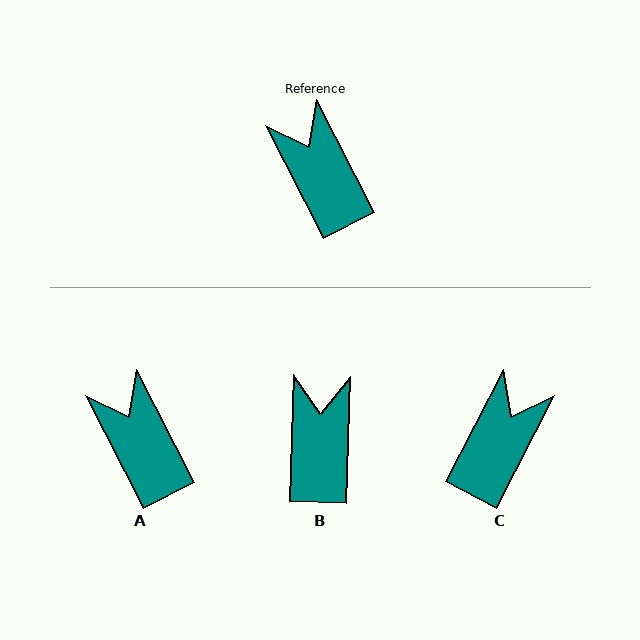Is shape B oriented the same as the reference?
No, it is off by about 29 degrees.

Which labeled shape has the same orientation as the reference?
A.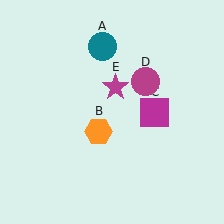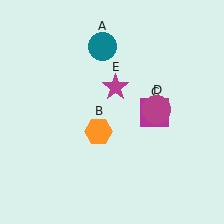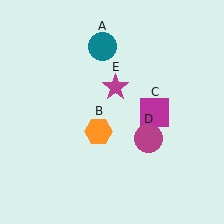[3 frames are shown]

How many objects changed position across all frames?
1 object changed position: magenta circle (object D).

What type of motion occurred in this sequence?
The magenta circle (object D) rotated clockwise around the center of the scene.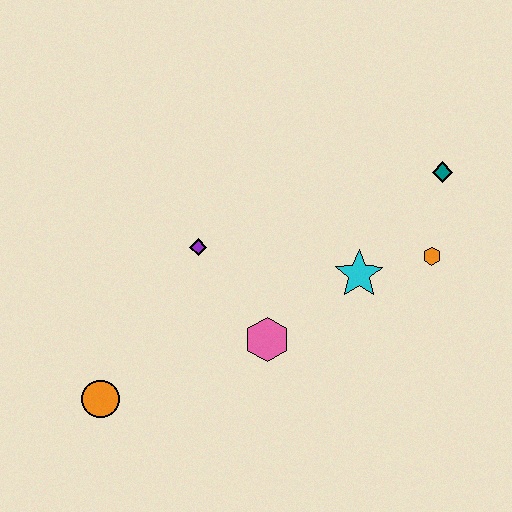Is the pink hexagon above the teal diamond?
No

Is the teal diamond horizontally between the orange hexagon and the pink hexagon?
No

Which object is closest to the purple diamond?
The pink hexagon is closest to the purple diamond.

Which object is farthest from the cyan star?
The orange circle is farthest from the cyan star.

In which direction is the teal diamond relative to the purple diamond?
The teal diamond is to the right of the purple diamond.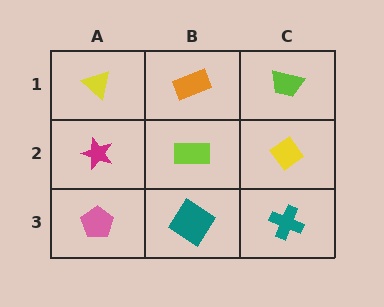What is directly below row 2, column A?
A pink pentagon.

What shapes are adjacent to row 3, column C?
A yellow diamond (row 2, column C), a teal diamond (row 3, column B).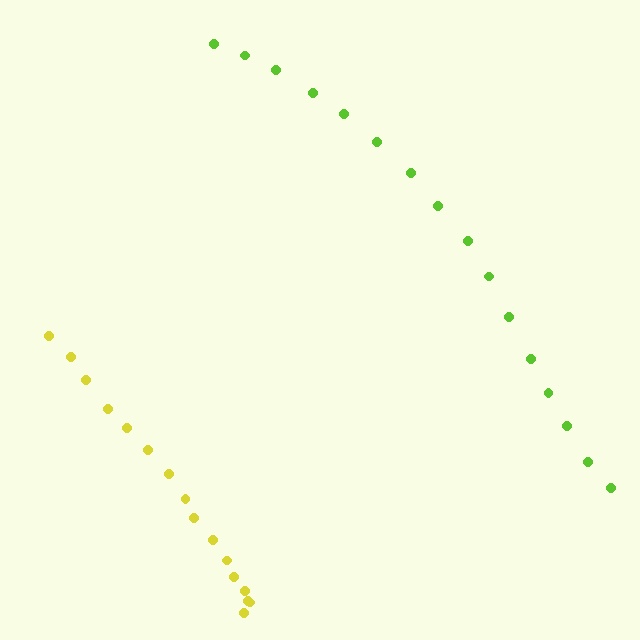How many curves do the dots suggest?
There are 2 distinct paths.